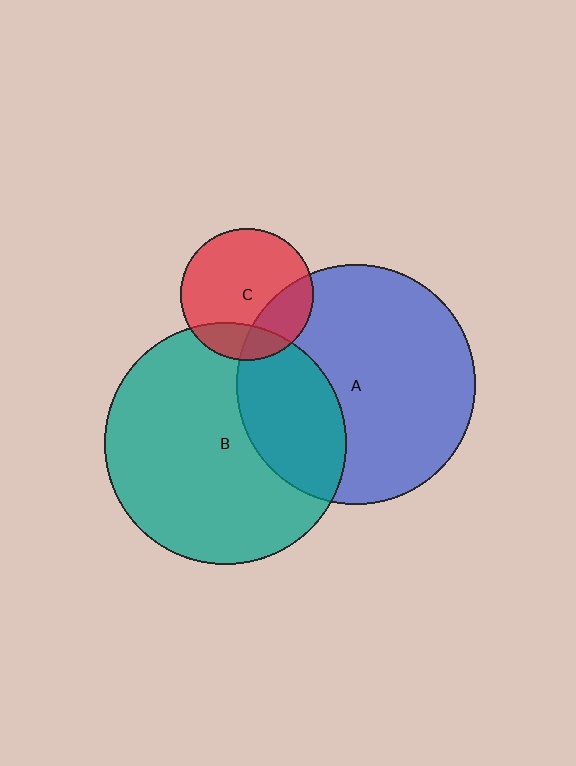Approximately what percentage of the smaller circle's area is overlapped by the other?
Approximately 25%.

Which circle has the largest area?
Circle B (teal).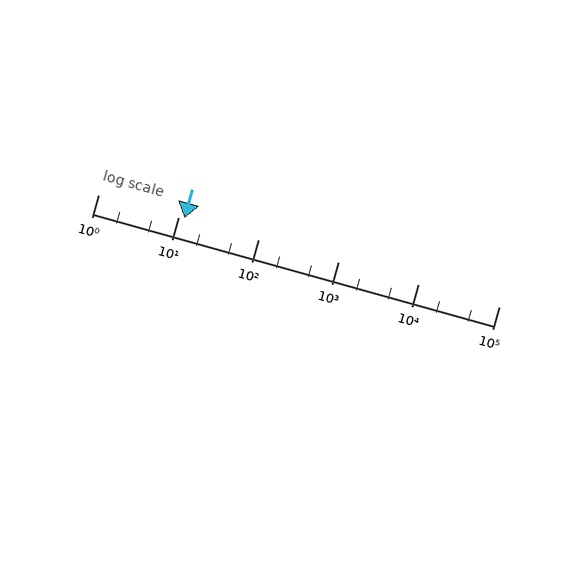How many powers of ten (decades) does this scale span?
The scale spans 5 decades, from 1 to 100000.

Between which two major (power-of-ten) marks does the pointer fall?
The pointer is between 10 and 100.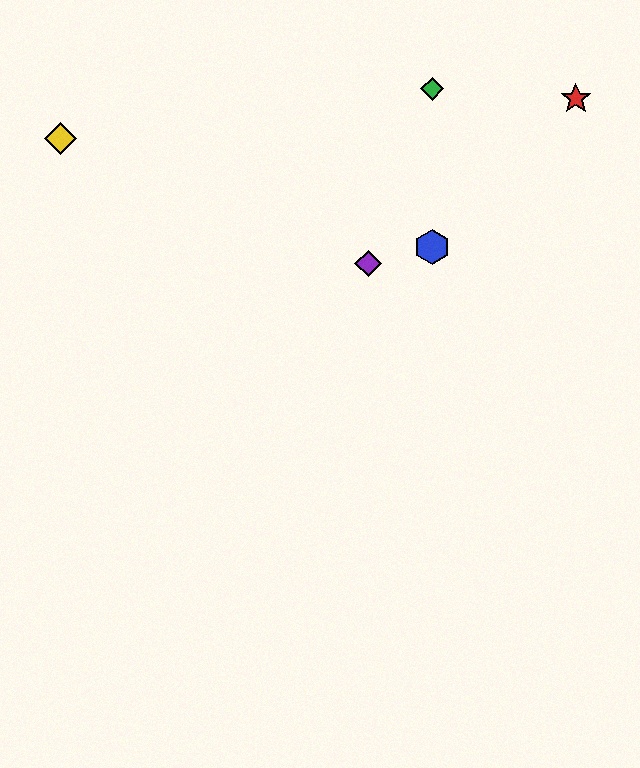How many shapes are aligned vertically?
2 shapes (the blue hexagon, the green diamond) are aligned vertically.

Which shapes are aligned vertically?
The blue hexagon, the green diamond are aligned vertically.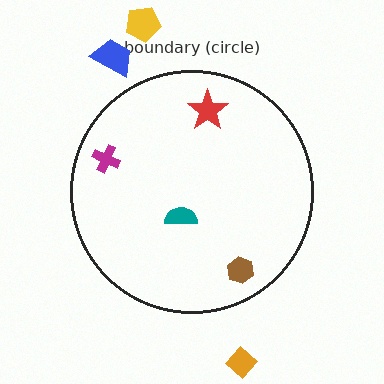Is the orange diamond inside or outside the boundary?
Outside.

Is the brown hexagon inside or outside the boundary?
Inside.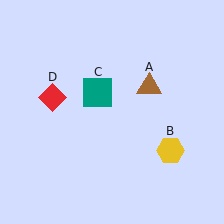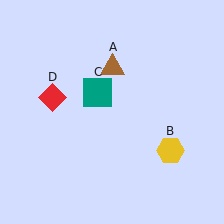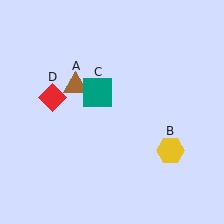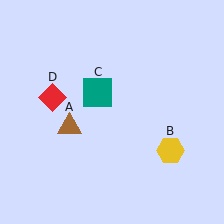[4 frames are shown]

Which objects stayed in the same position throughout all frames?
Yellow hexagon (object B) and teal square (object C) and red diamond (object D) remained stationary.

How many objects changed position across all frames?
1 object changed position: brown triangle (object A).